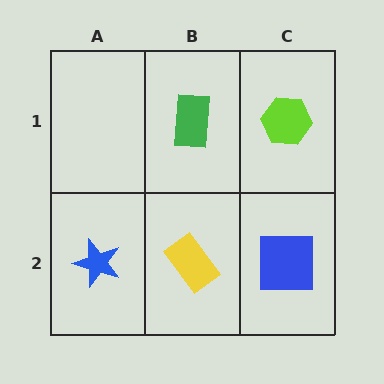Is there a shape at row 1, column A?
No, that cell is empty.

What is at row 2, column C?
A blue square.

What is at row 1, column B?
A green rectangle.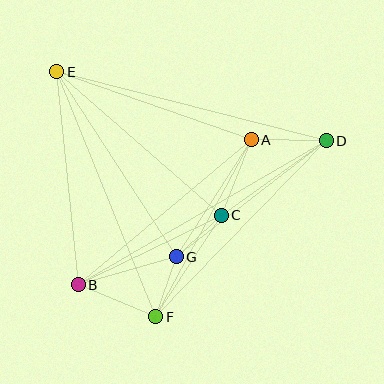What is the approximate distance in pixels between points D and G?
The distance between D and G is approximately 190 pixels.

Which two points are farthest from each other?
Points B and D are farthest from each other.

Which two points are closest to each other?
Points C and G are closest to each other.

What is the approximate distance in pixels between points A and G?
The distance between A and G is approximately 139 pixels.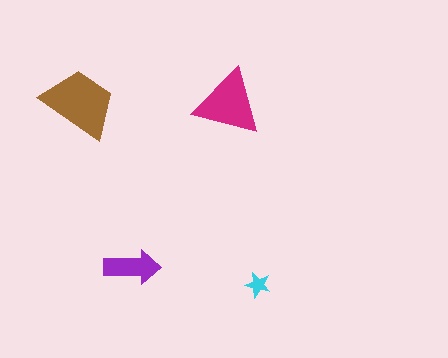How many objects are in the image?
There are 4 objects in the image.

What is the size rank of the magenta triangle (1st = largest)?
2nd.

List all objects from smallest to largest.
The cyan star, the purple arrow, the magenta triangle, the brown trapezoid.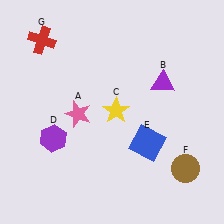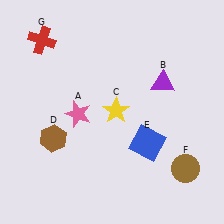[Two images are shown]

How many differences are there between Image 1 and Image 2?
There is 1 difference between the two images.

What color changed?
The hexagon (D) changed from purple in Image 1 to brown in Image 2.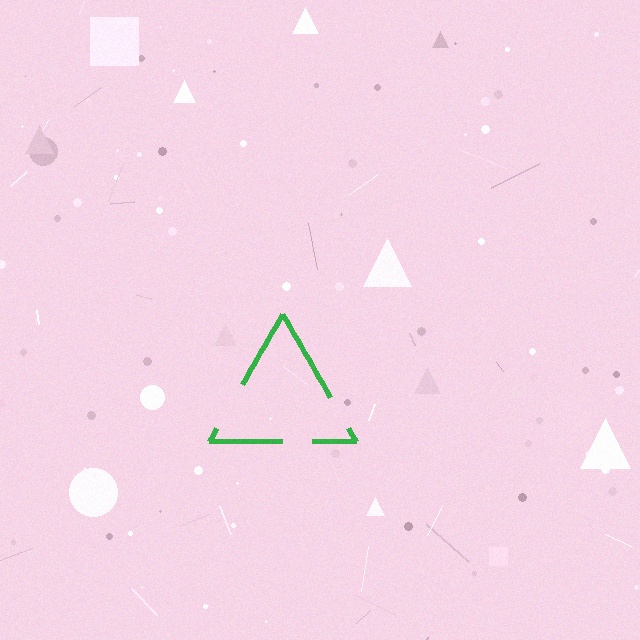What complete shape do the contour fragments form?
The contour fragments form a triangle.